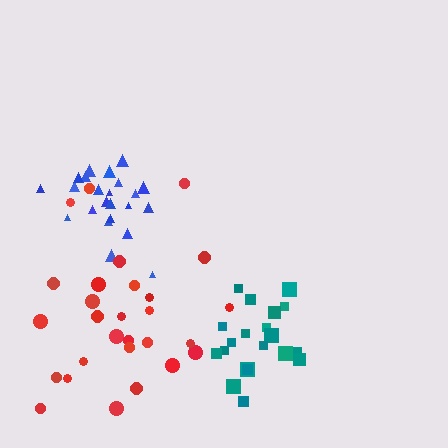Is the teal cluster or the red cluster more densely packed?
Teal.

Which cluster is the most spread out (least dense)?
Red.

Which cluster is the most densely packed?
Blue.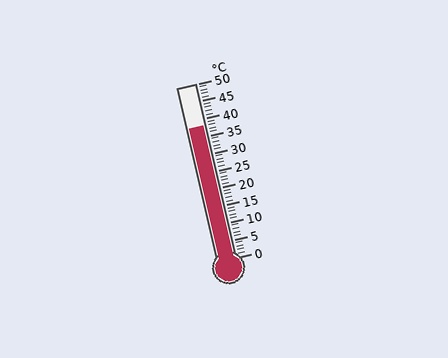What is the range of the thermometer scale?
The thermometer scale ranges from 0°C to 50°C.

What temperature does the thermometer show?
The thermometer shows approximately 38°C.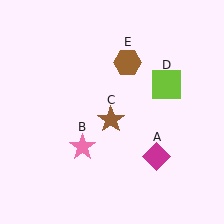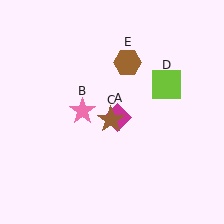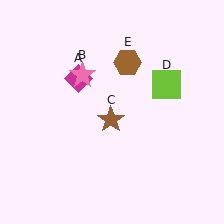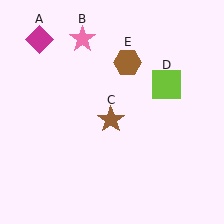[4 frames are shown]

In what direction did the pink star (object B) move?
The pink star (object B) moved up.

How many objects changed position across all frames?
2 objects changed position: magenta diamond (object A), pink star (object B).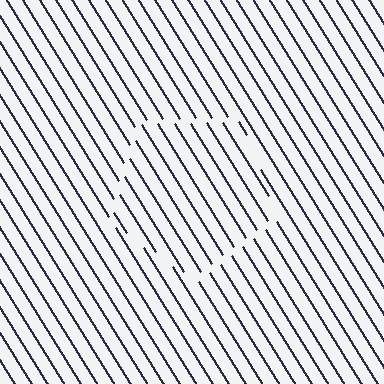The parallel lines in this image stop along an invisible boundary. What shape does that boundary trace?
An illusory pentagon. The interior of the shape contains the same grating, shifted by half a period — the contour is defined by the phase discontinuity where line-ends from the inner and outer gratings abut.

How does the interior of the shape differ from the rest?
The interior of the shape contains the same grating, shifted by half a period — the contour is defined by the phase discontinuity where line-ends from the inner and outer gratings abut.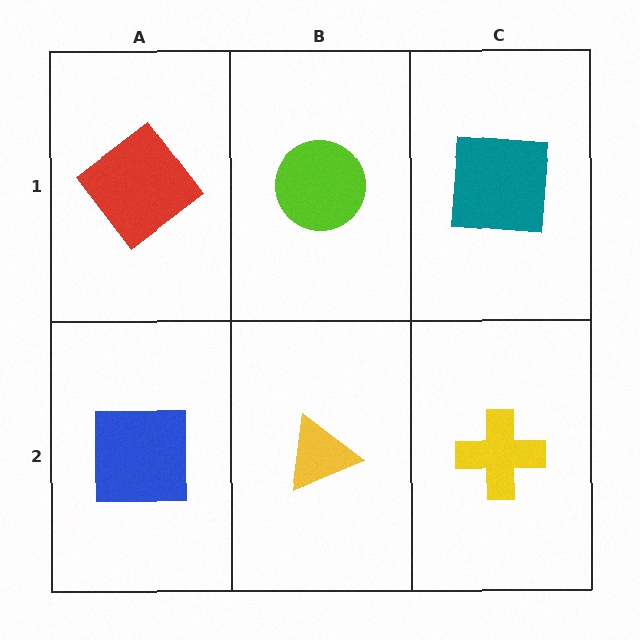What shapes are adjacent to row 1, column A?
A blue square (row 2, column A), a lime circle (row 1, column B).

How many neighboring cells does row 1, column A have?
2.